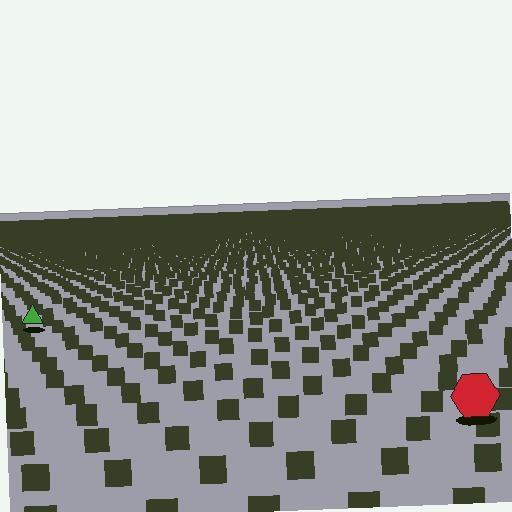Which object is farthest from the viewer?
The green triangle is farthest from the viewer. It appears smaller and the ground texture around it is denser.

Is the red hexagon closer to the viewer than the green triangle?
Yes. The red hexagon is closer — you can tell from the texture gradient: the ground texture is coarser near it.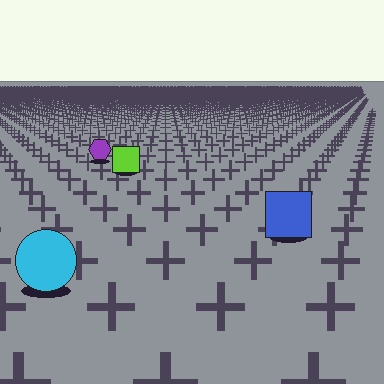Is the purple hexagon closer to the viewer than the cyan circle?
No. The cyan circle is closer — you can tell from the texture gradient: the ground texture is coarser near it.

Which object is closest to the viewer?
The cyan circle is closest. The texture marks near it are larger and more spread out.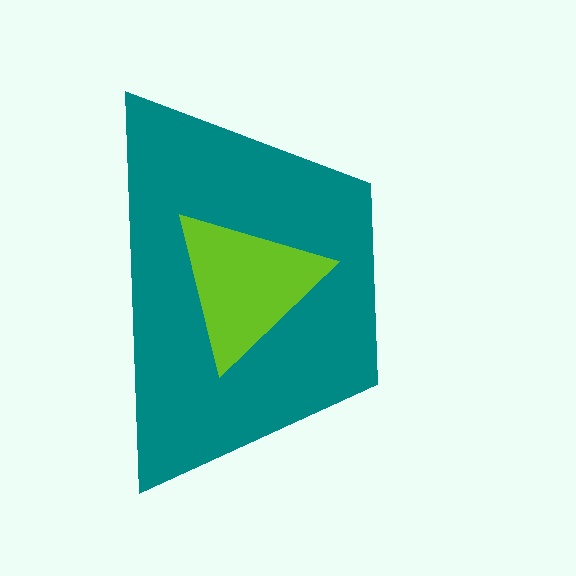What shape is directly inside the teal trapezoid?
The lime triangle.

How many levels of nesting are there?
2.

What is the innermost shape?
The lime triangle.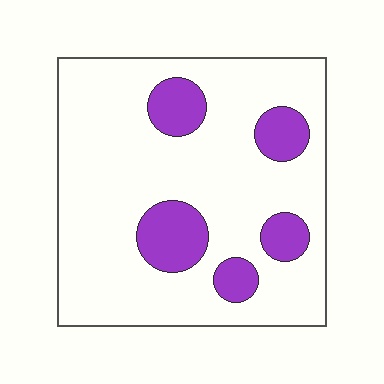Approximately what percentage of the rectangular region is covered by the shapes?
Approximately 20%.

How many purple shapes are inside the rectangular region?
5.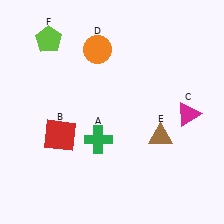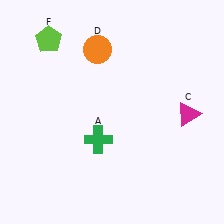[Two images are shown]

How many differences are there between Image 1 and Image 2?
There are 2 differences between the two images.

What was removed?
The brown triangle (E), the red square (B) were removed in Image 2.